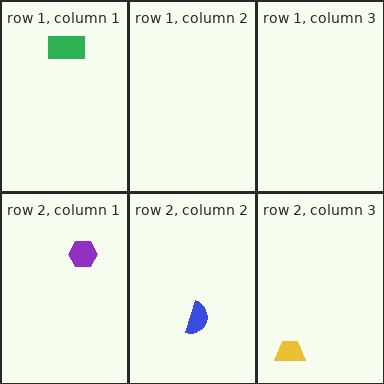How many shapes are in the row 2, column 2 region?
1.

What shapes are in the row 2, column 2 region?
The blue semicircle.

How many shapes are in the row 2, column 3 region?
1.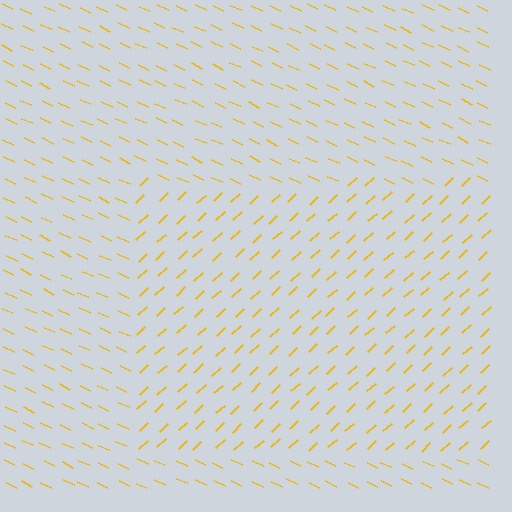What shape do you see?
I see a rectangle.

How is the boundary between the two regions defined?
The boundary is defined purely by a change in line orientation (approximately 68 degrees difference). All lines are the same color and thickness.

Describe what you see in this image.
The image is filled with small yellow line segments. A rectangle region in the image has lines oriented differently from the surrounding lines, creating a visible texture boundary.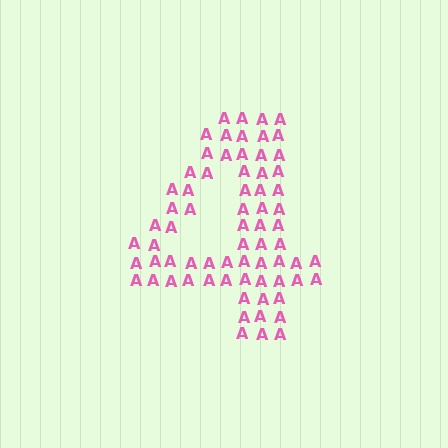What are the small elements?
The small elements are letter A's.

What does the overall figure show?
The overall figure shows the digit 4.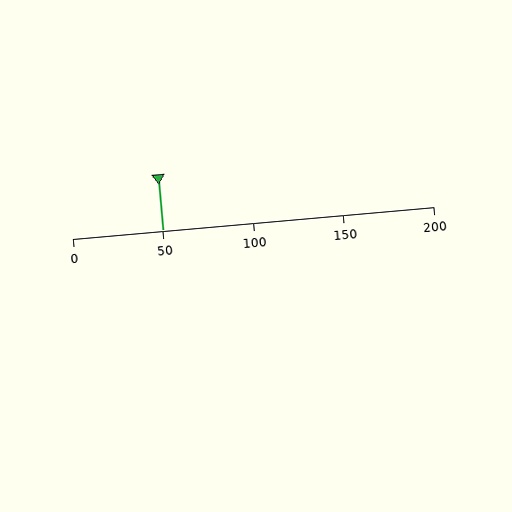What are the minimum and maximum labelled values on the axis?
The axis runs from 0 to 200.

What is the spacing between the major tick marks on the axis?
The major ticks are spaced 50 apart.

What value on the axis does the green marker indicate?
The marker indicates approximately 50.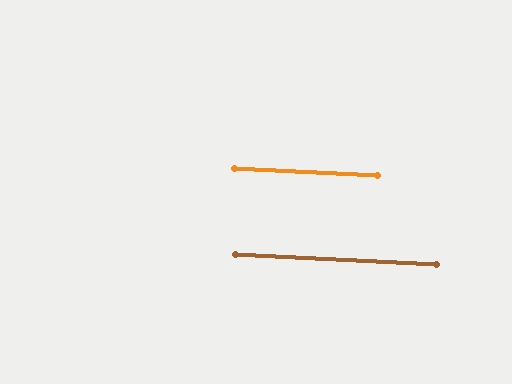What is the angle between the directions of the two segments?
Approximately 0 degrees.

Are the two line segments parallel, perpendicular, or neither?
Parallel — their directions differ by only 0.1°.